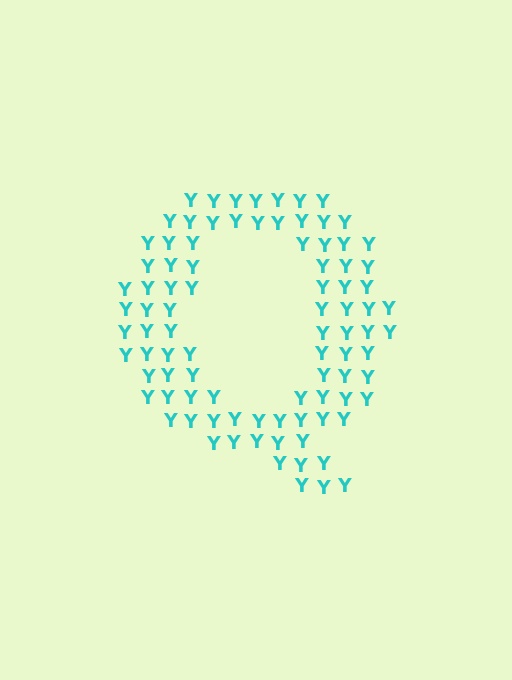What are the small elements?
The small elements are letter Y's.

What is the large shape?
The large shape is the letter Q.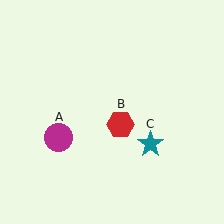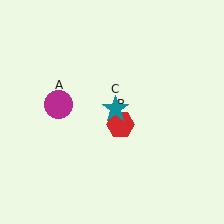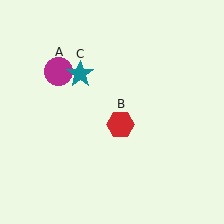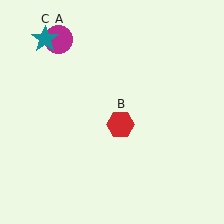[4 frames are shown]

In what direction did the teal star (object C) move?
The teal star (object C) moved up and to the left.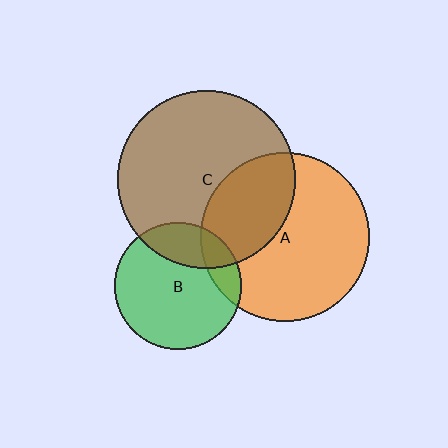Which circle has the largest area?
Circle C (brown).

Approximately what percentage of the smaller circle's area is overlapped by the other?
Approximately 35%.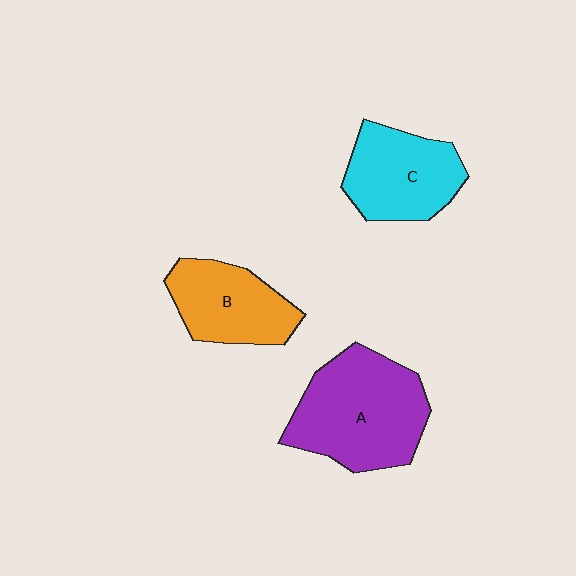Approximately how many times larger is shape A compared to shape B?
Approximately 1.5 times.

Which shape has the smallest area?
Shape B (orange).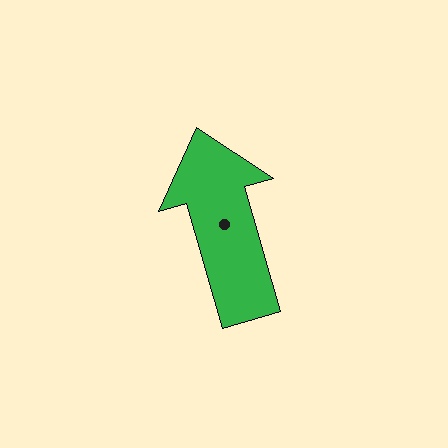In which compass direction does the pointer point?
North.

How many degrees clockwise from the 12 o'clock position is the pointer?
Approximately 344 degrees.